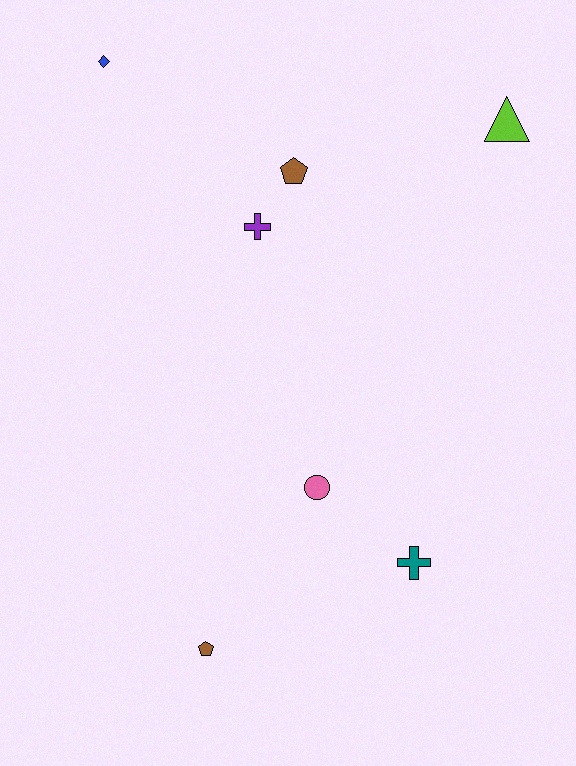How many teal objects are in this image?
There is 1 teal object.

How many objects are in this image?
There are 7 objects.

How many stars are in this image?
There are no stars.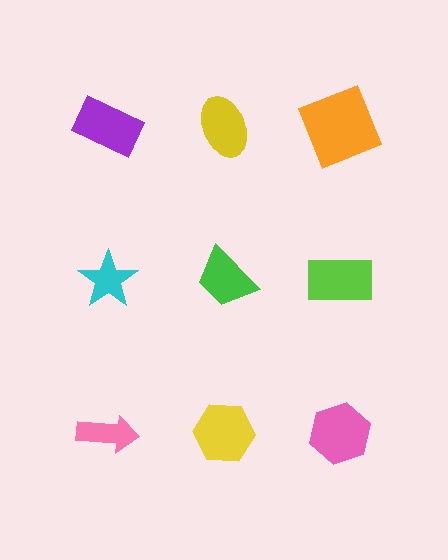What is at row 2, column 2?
A green trapezoid.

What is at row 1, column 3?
An orange square.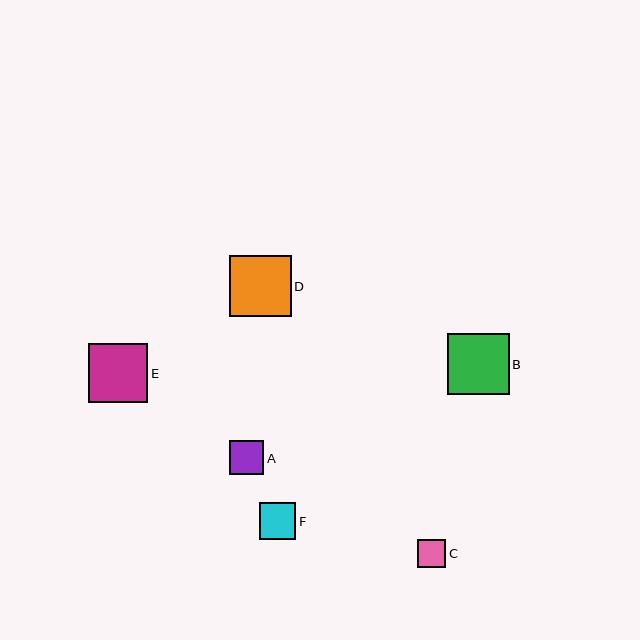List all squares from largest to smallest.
From largest to smallest: B, D, E, F, A, C.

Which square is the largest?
Square B is the largest with a size of approximately 62 pixels.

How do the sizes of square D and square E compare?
Square D and square E are approximately the same size.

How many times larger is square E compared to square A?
Square E is approximately 1.8 times the size of square A.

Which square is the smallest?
Square C is the smallest with a size of approximately 28 pixels.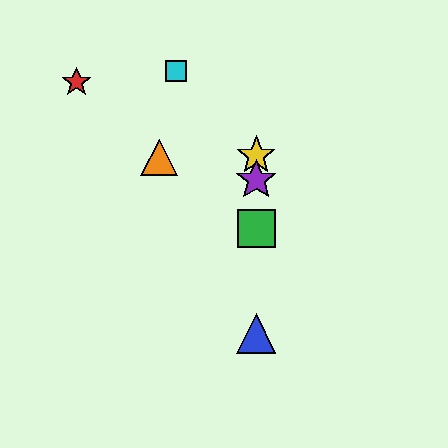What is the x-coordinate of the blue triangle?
The blue triangle is at x≈256.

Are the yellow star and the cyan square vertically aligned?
No, the yellow star is at x≈256 and the cyan square is at x≈176.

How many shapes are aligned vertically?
4 shapes (the blue triangle, the green square, the yellow star, the purple star) are aligned vertically.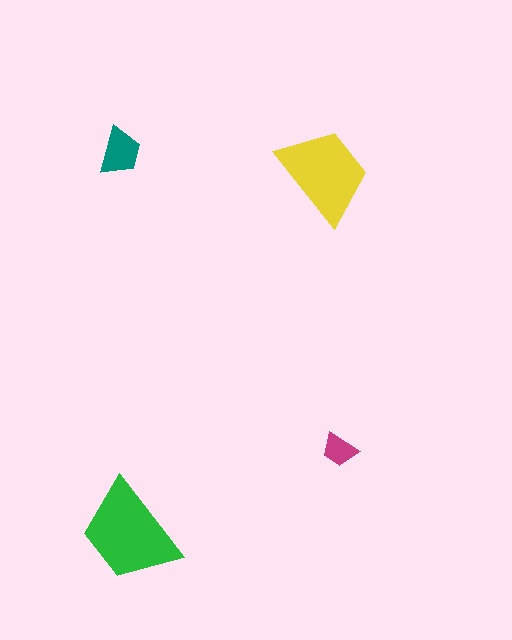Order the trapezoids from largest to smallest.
the green one, the yellow one, the teal one, the magenta one.